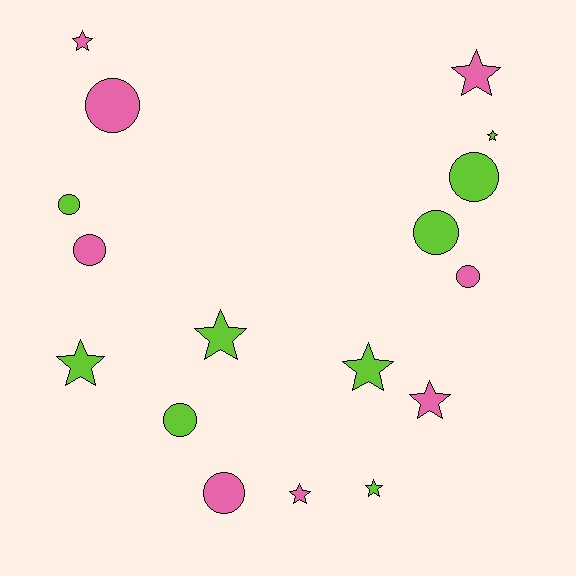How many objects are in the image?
There are 17 objects.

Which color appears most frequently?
Lime, with 9 objects.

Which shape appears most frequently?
Star, with 9 objects.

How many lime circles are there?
There are 4 lime circles.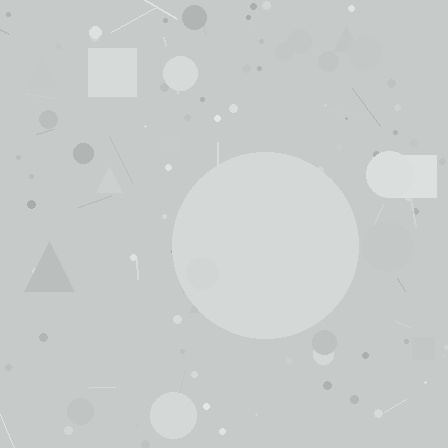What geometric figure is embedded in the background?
A circle is embedded in the background.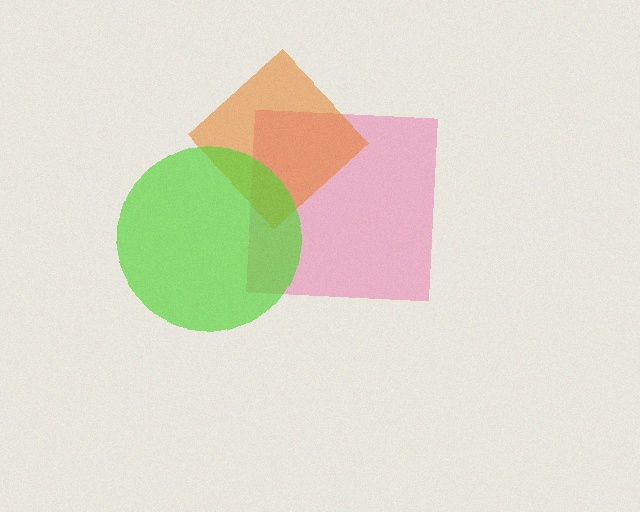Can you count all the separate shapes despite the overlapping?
Yes, there are 3 separate shapes.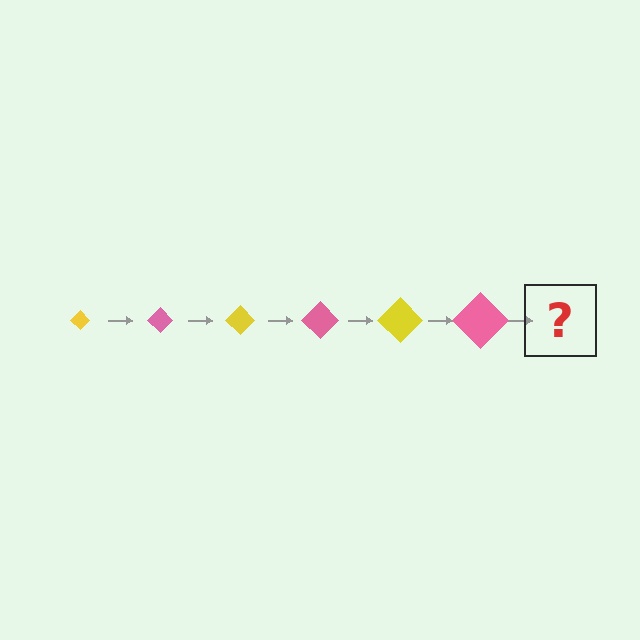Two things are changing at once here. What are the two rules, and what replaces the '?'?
The two rules are that the diamond grows larger each step and the color cycles through yellow and pink. The '?' should be a yellow diamond, larger than the previous one.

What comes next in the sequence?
The next element should be a yellow diamond, larger than the previous one.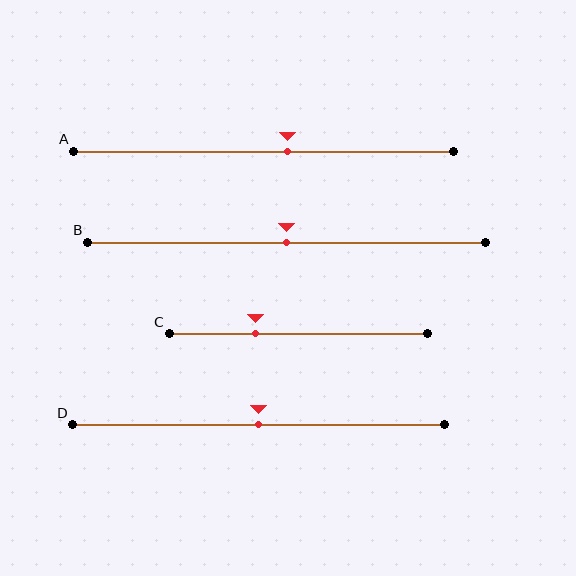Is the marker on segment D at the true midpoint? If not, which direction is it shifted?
Yes, the marker on segment D is at the true midpoint.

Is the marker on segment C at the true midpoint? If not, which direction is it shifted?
No, the marker on segment C is shifted to the left by about 16% of the segment length.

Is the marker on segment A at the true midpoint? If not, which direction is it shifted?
No, the marker on segment A is shifted to the right by about 6% of the segment length.